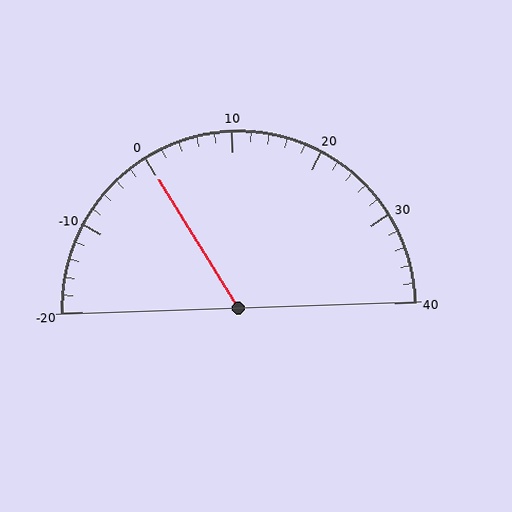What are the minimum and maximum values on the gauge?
The gauge ranges from -20 to 40.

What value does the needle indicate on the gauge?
The needle indicates approximately 0.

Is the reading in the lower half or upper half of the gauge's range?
The reading is in the lower half of the range (-20 to 40).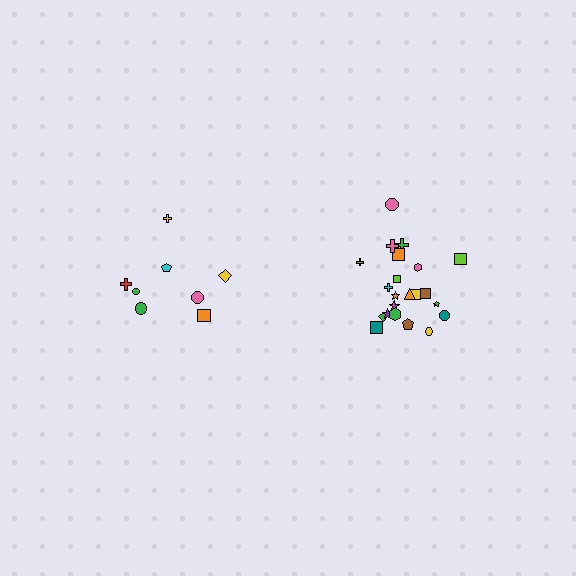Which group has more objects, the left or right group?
The right group.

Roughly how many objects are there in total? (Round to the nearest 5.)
Roughly 30 objects in total.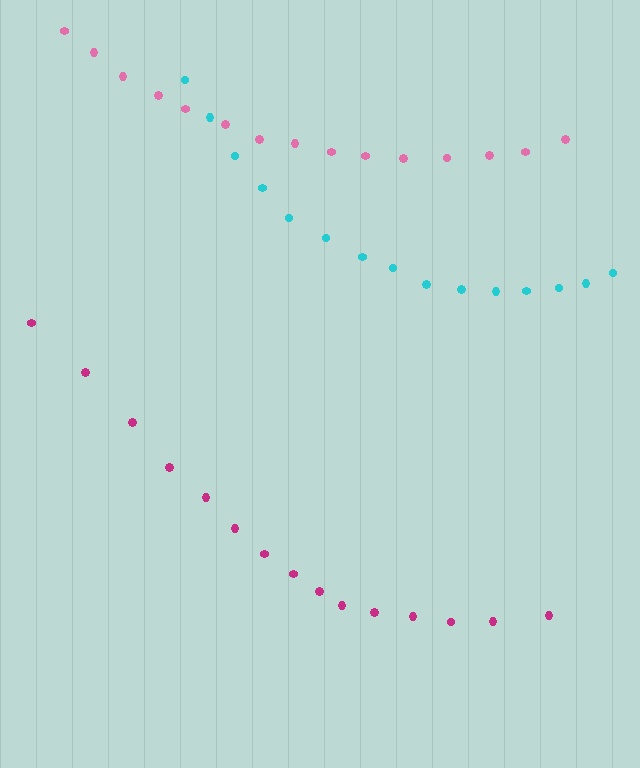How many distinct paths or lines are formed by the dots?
There are 3 distinct paths.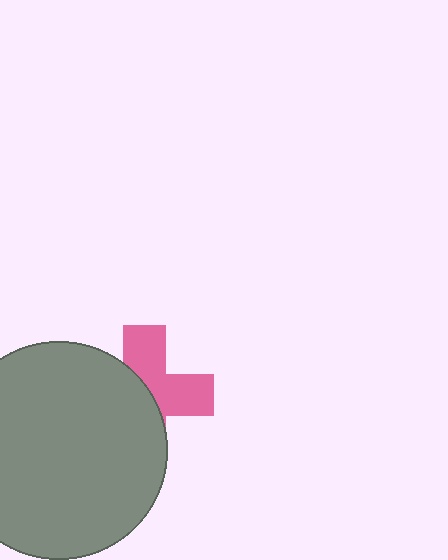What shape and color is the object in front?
The object in front is a gray circle.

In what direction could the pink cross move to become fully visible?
The pink cross could move right. That would shift it out from behind the gray circle entirely.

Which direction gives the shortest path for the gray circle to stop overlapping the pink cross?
Moving left gives the shortest separation.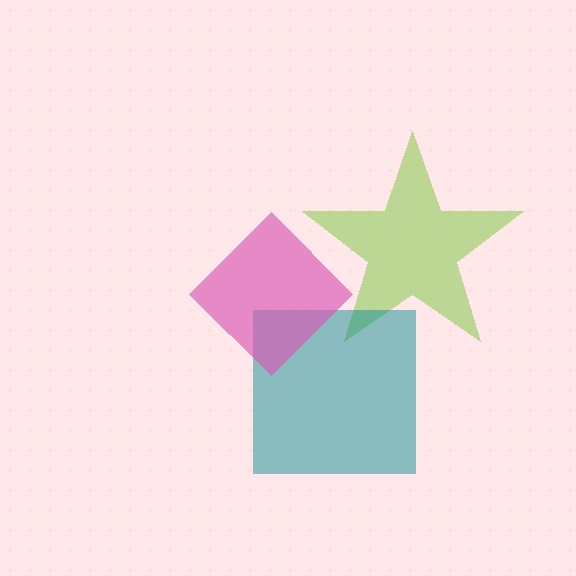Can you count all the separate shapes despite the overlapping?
Yes, there are 3 separate shapes.